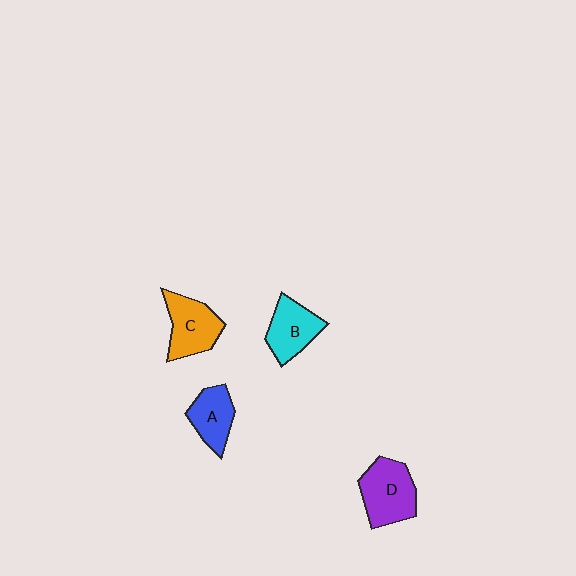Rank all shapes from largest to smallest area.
From largest to smallest: D (purple), C (orange), B (cyan), A (blue).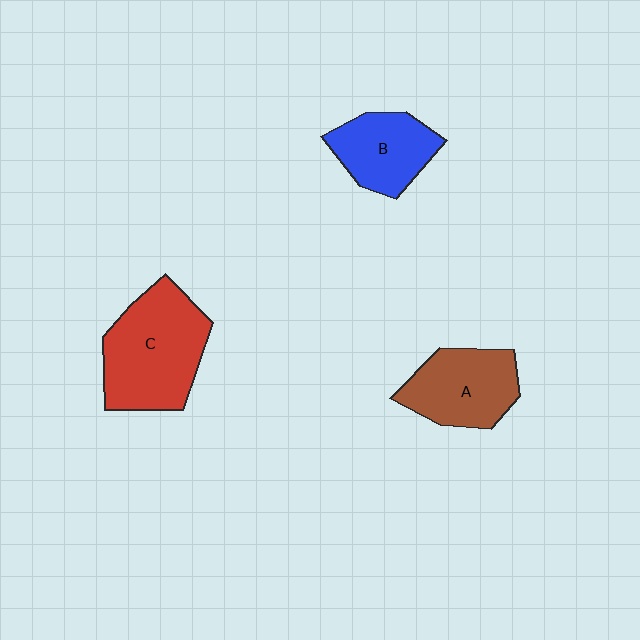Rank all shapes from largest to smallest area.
From largest to smallest: C (red), A (brown), B (blue).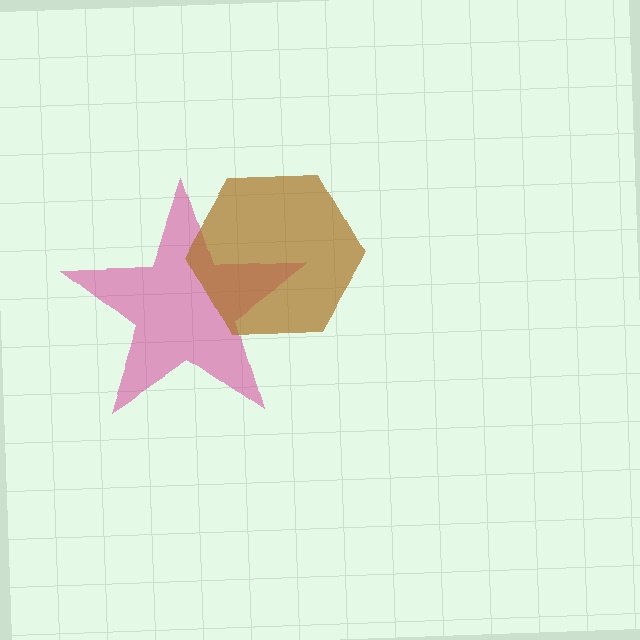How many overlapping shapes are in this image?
There are 2 overlapping shapes in the image.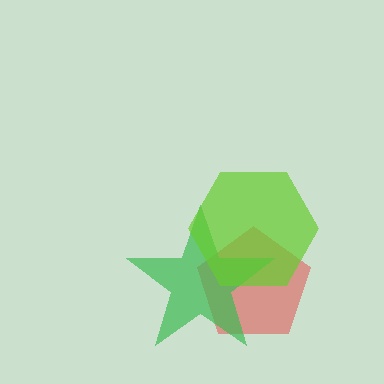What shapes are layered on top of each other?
The layered shapes are: a red pentagon, a green star, a lime hexagon.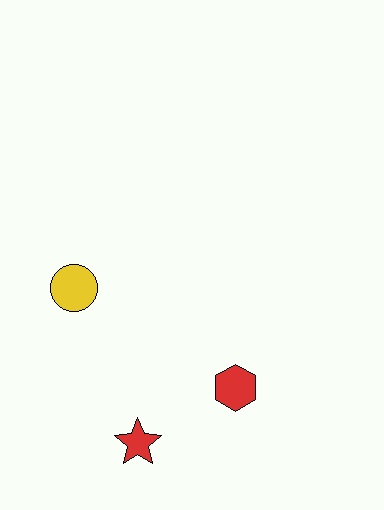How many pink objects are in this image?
There are no pink objects.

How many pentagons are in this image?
There are no pentagons.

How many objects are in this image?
There are 3 objects.